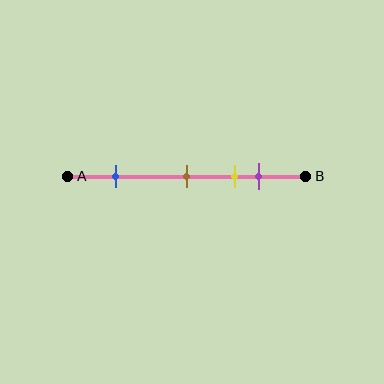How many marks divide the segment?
There are 4 marks dividing the segment.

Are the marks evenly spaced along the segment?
No, the marks are not evenly spaced.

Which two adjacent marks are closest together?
The yellow and purple marks are the closest adjacent pair.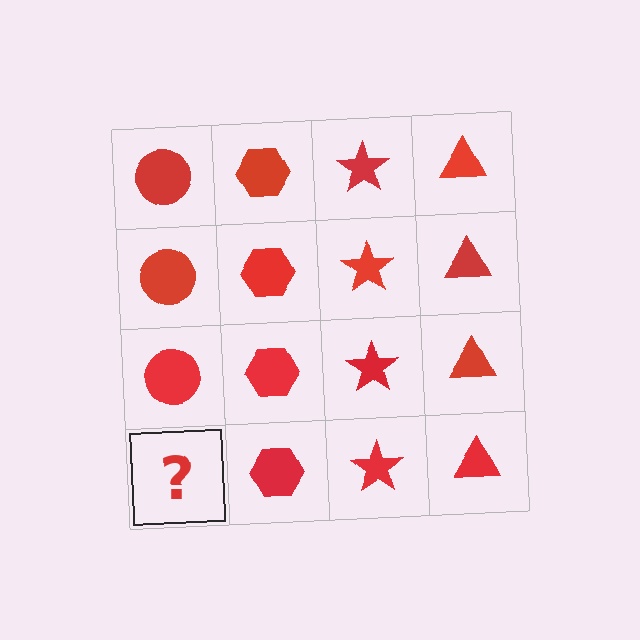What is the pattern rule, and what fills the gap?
The rule is that each column has a consistent shape. The gap should be filled with a red circle.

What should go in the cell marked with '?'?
The missing cell should contain a red circle.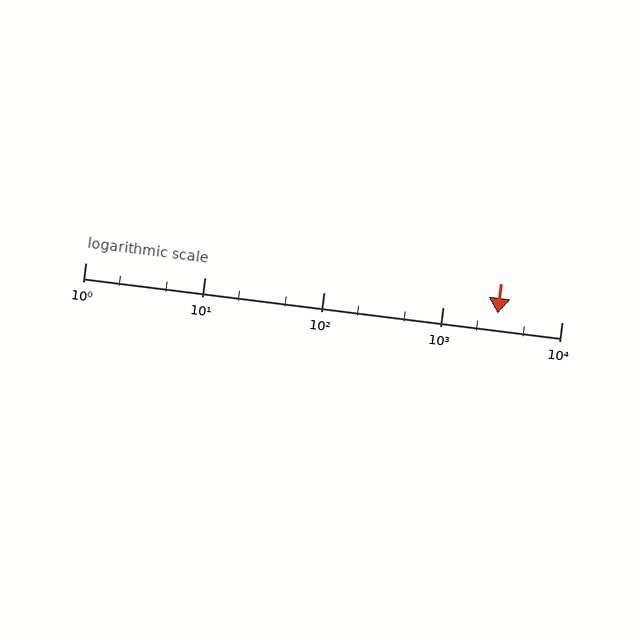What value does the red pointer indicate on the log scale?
The pointer indicates approximately 2900.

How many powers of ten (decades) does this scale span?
The scale spans 4 decades, from 1 to 10000.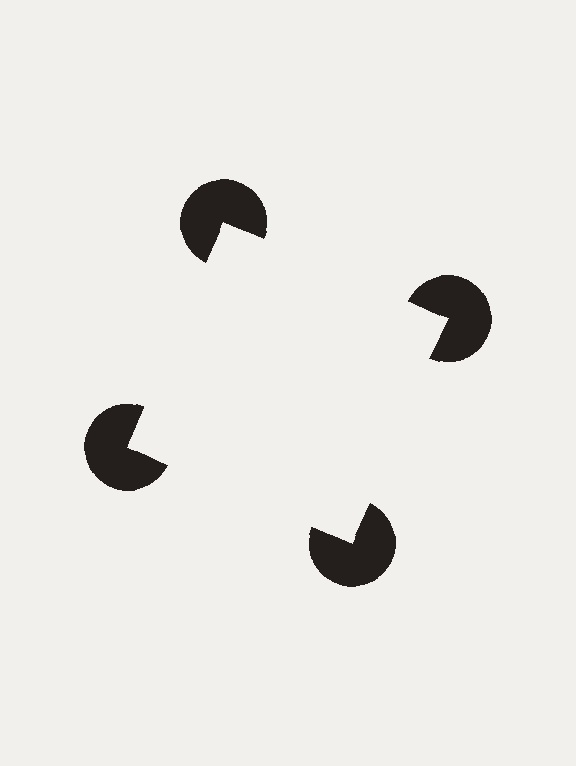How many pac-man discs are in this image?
There are 4 — one at each vertex of the illusory square.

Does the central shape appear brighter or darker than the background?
It typically appears slightly brighter than the background, even though no actual brightness change is drawn.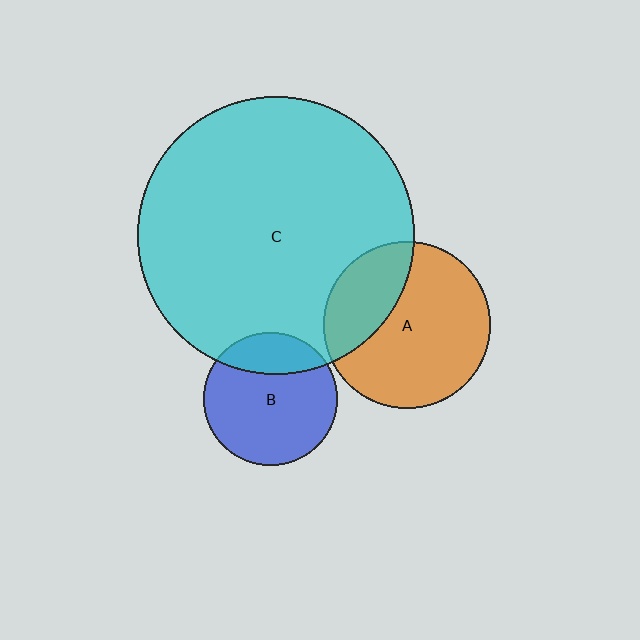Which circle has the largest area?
Circle C (cyan).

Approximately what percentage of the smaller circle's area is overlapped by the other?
Approximately 25%.